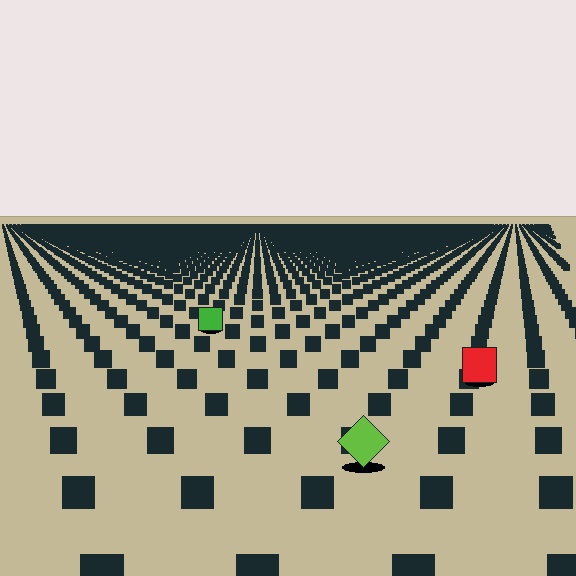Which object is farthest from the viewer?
The green square is farthest from the viewer. It appears smaller and the ground texture around it is denser.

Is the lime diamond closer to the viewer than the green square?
Yes. The lime diamond is closer — you can tell from the texture gradient: the ground texture is coarser near it.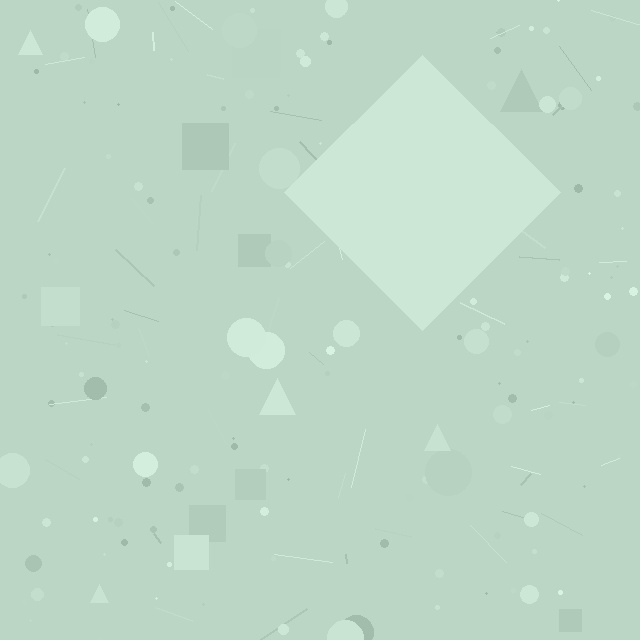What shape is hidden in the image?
A diamond is hidden in the image.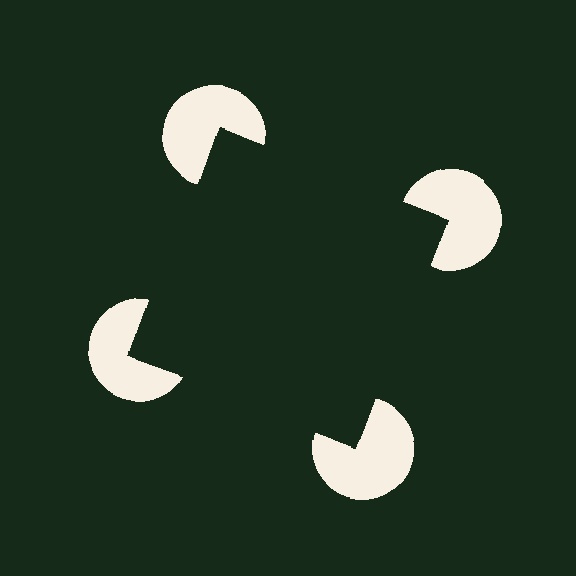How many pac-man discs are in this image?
There are 4 — one at each vertex of the illusory square.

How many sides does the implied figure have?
4 sides.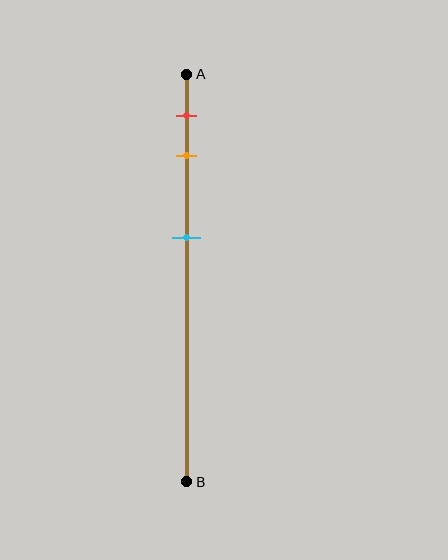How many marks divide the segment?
There are 3 marks dividing the segment.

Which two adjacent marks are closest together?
The red and orange marks are the closest adjacent pair.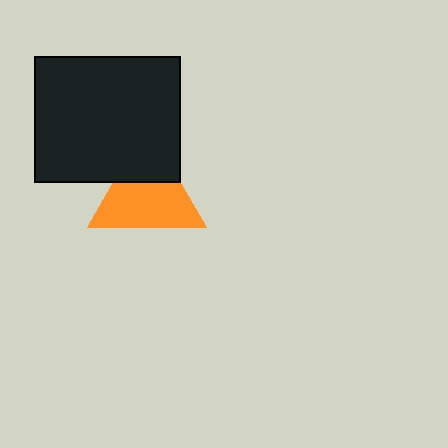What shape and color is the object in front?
The object in front is a black rectangle.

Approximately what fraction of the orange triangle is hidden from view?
Roughly 33% of the orange triangle is hidden behind the black rectangle.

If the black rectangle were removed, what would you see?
You would see the complete orange triangle.